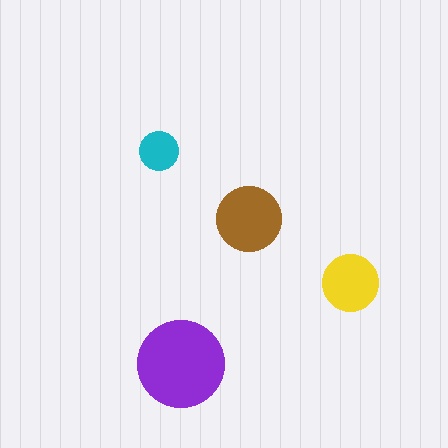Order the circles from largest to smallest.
the purple one, the brown one, the yellow one, the cyan one.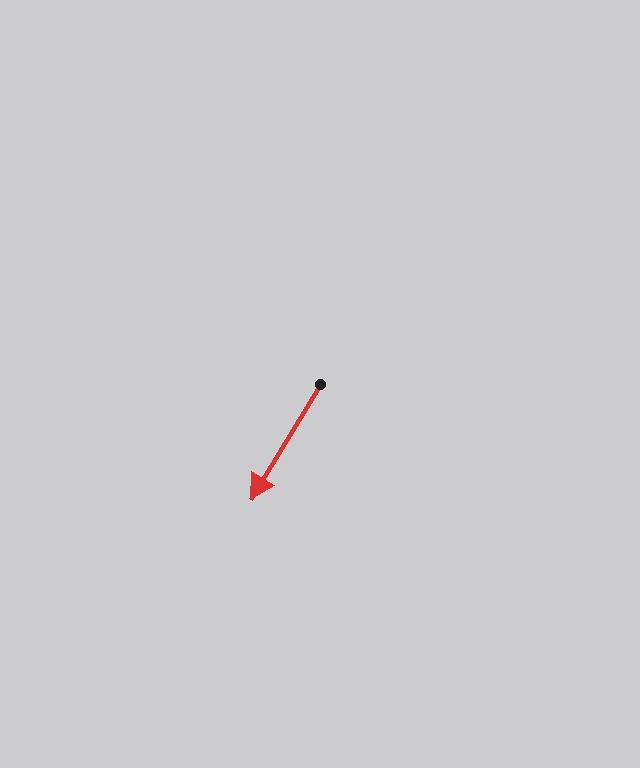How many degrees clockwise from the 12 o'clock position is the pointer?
Approximately 211 degrees.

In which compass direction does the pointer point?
Southwest.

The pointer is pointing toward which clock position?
Roughly 7 o'clock.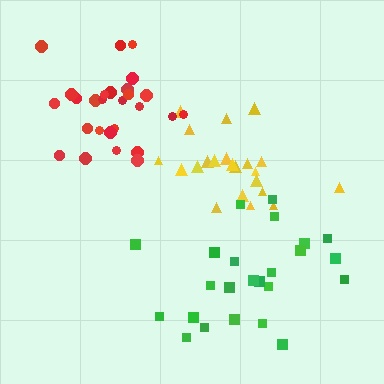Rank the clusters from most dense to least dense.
red, yellow, green.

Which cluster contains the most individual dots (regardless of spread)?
Red (27).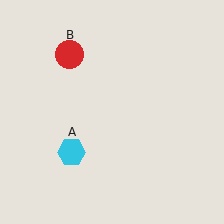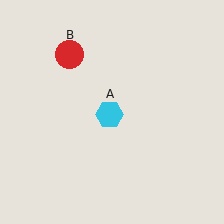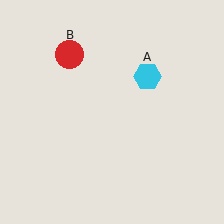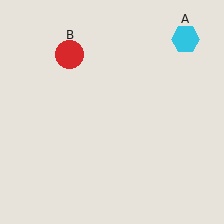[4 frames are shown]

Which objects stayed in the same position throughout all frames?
Red circle (object B) remained stationary.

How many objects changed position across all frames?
1 object changed position: cyan hexagon (object A).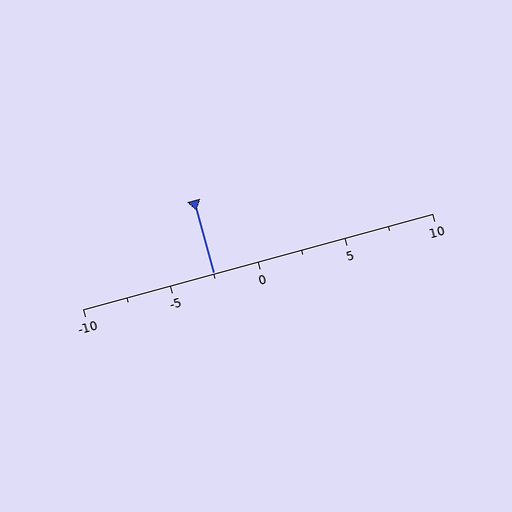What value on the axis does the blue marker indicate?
The marker indicates approximately -2.5.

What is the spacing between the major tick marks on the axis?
The major ticks are spaced 5 apart.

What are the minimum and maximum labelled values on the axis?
The axis runs from -10 to 10.